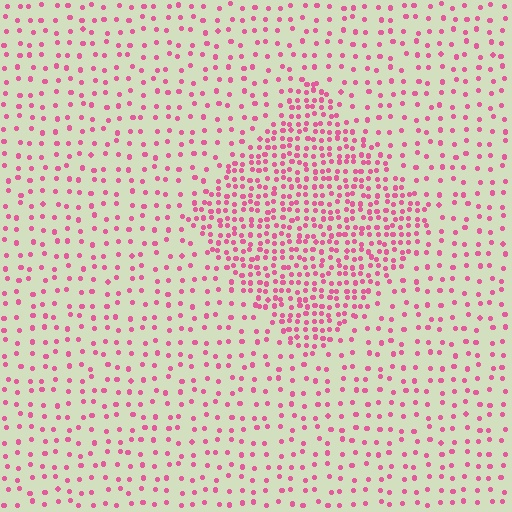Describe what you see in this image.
The image contains small pink elements arranged at two different densities. A diamond-shaped region is visible where the elements are more densely packed than the surrounding area.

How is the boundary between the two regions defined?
The boundary is defined by a change in element density (approximately 2.4x ratio). All elements are the same color, size, and shape.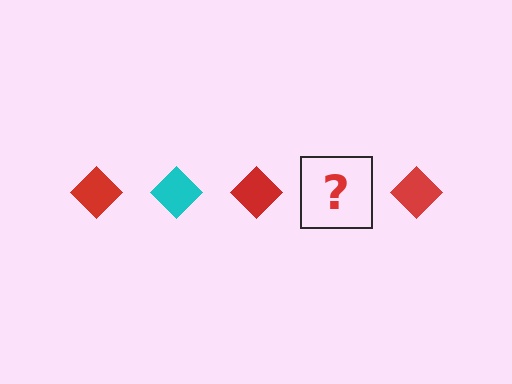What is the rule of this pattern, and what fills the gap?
The rule is that the pattern cycles through red, cyan diamonds. The gap should be filled with a cyan diamond.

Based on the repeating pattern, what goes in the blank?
The blank should be a cyan diamond.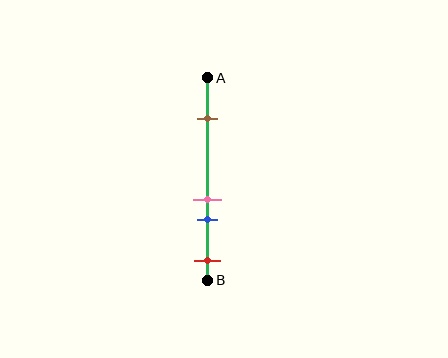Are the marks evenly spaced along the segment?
No, the marks are not evenly spaced.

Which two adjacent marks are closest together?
The pink and blue marks are the closest adjacent pair.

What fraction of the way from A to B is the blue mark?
The blue mark is approximately 70% (0.7) of the way from A to B.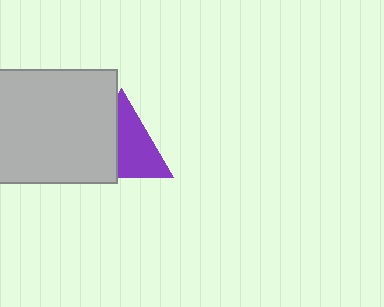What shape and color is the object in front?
The object in front is a light gray rectangle.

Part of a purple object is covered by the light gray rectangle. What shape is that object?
It is a triangle.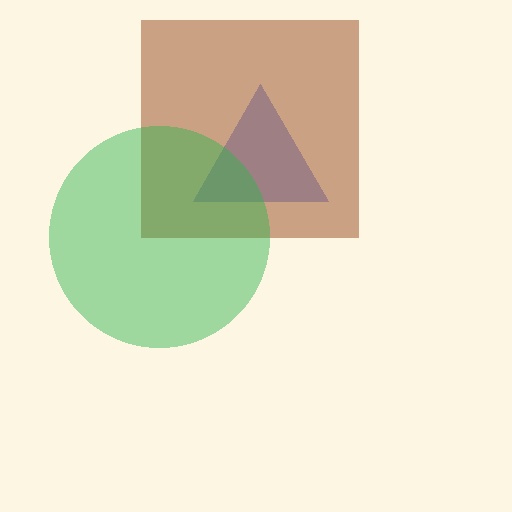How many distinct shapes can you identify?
There are 3 distinct shapes: a blue triangle, a brown square, a green circle.